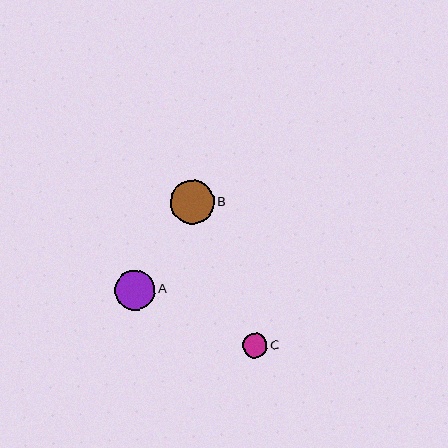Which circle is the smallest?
Circle C is the smallest with a size of approximately 24 pixels.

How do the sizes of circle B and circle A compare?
Circle B and circle A are approximately the same size.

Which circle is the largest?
Circle B is the largest with a size of approximately 44 pixels.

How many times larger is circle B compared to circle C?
Circle B is approximately 1.8 times the size of circle C.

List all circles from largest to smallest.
From largest to smallest: B, A, C.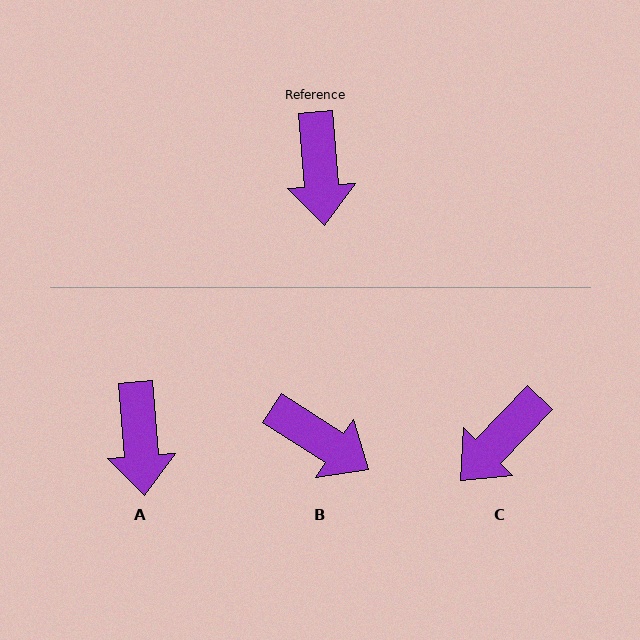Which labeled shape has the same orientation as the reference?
A.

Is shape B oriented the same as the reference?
No, it is off by about 52 degrees.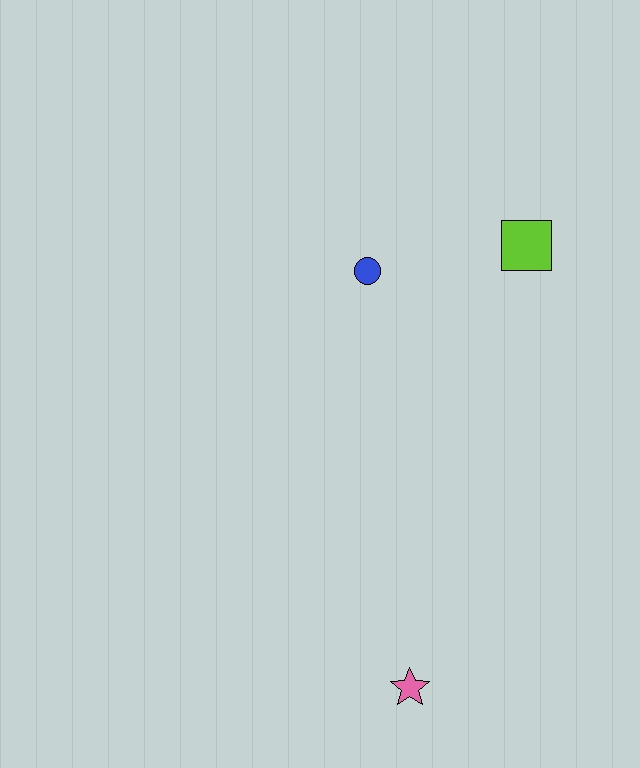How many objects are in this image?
There are 3 objects.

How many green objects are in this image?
There are no green objects.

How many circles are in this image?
There is 1 circle.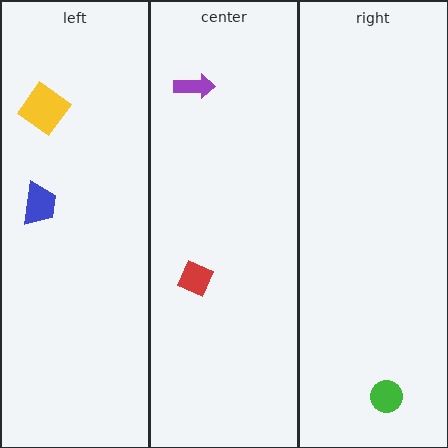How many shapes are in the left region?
2.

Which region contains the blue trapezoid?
The left region.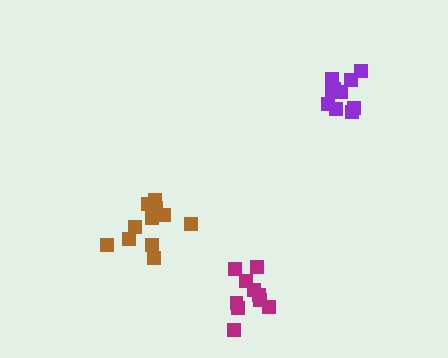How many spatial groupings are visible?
There are 3 spatial groupings.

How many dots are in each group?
Group 1: 11 dots, Group 2: 10 dots, Group 3: 11 dots (32 total).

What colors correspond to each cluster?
The clusters are colored: purple, magenta, brown.